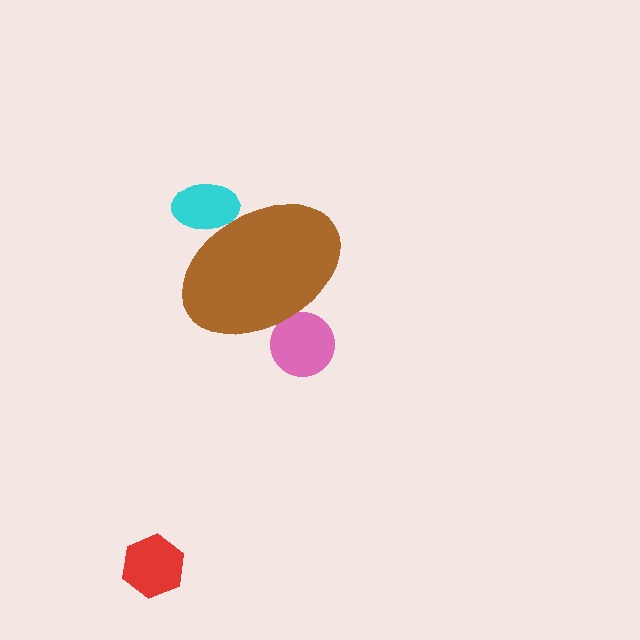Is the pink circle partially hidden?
Yes, the pink circle is partially hidden behind the brown ellipse.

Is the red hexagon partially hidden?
No, the red hexagon is fully visible.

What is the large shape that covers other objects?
A brown ellipse.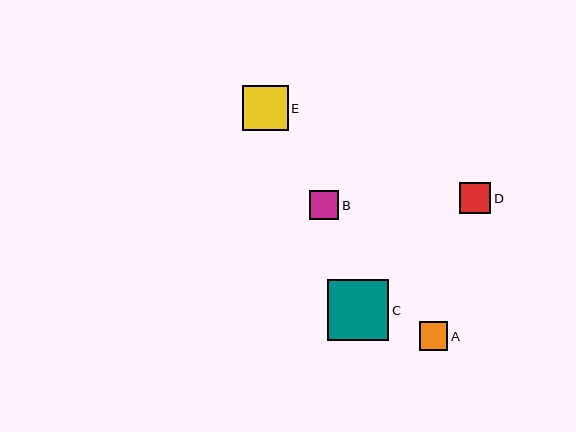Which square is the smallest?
Square A is the smallest with a size of approximately 29 pixels.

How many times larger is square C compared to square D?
Square C is approximately 2.0 times the size of square D.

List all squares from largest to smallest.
From largest to smallest: C, E, D, B, A.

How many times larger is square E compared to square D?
Square E is approximately 1.5 times the size of square D.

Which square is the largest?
Square C is the largest with a size of approximately 62 pixels.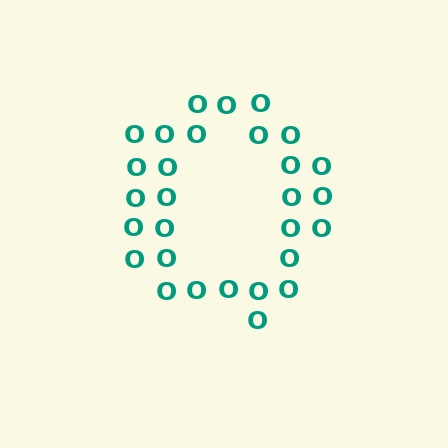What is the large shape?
The large shape is the letter Q.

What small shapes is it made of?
It is made of small letter O's.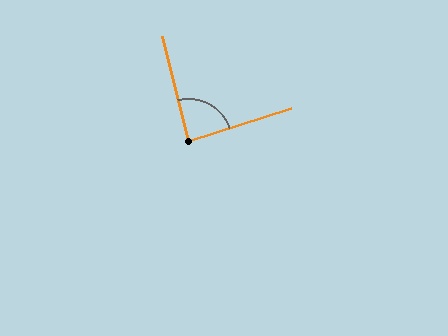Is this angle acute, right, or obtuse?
It is approximately a right angle.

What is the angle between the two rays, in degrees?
Approximately 85 degrees.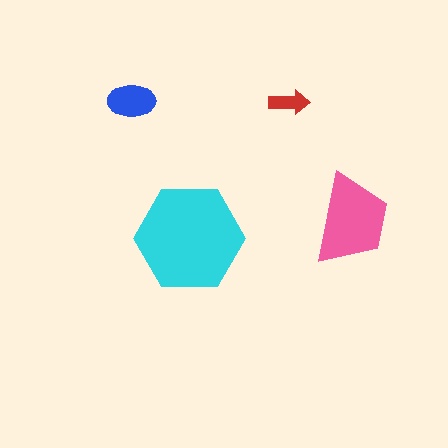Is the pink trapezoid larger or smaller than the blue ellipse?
Larger.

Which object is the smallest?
The red arrow.